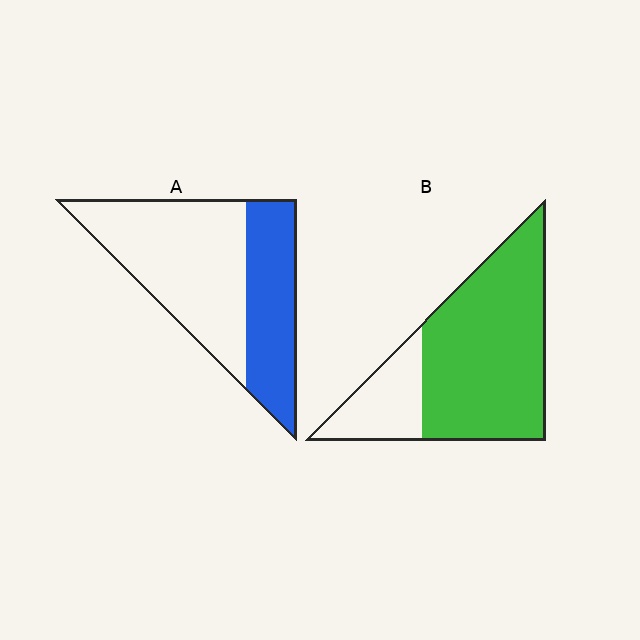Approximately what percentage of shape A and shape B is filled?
A is approximately 40% and B is approximately 75%.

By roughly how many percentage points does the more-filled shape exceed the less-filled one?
By roughly 40 percentage points (B over A).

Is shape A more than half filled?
No.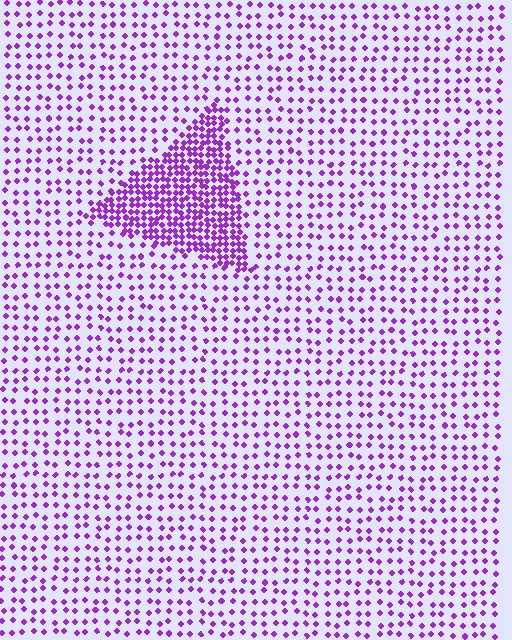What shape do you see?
I see a triangle.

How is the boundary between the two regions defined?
The boundary is defined by a change in element density (approximately 2.7x ratio). All elements are the same color, size, and shape.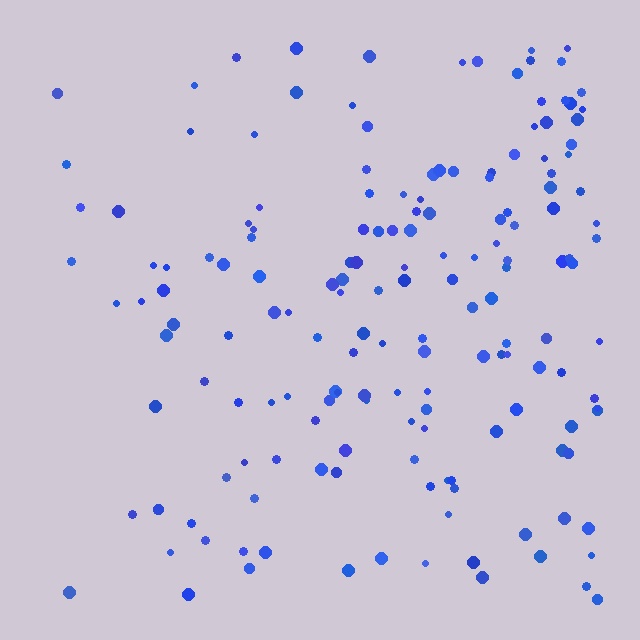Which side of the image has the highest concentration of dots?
The right.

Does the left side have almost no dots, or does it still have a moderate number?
Still a moderate number, just noticeably fewer than the right.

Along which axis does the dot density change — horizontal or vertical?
Horizontal.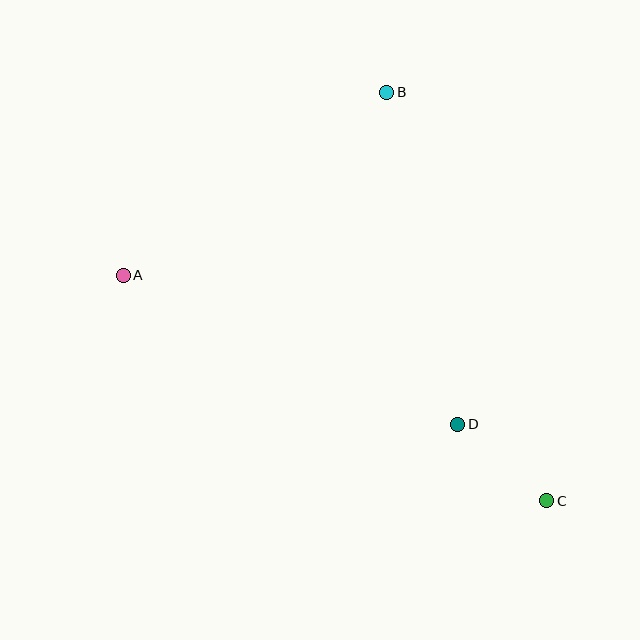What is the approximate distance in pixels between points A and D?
The distance between A and D is approximately 366 pixels.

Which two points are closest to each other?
Points C and D are closest to each other.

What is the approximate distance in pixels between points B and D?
The distance between B and D is approximately 340 pixels.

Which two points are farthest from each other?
Points A and C are farthest from each other.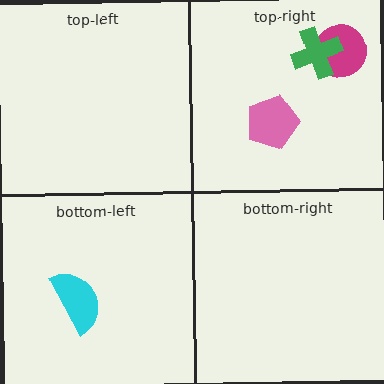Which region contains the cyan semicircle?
The bottom-left region.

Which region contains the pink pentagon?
The top-right region.